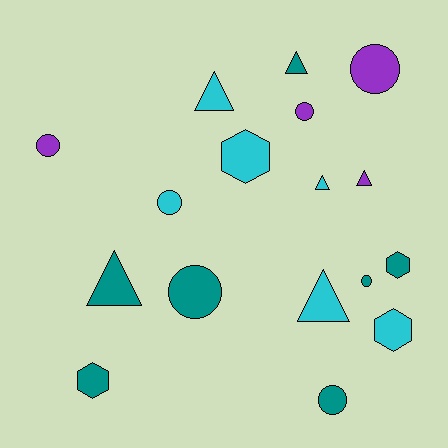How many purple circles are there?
There are 3 purple circles.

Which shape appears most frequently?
Circle, with 7 objects.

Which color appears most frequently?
Teal, with 7 objects.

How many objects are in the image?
There are 17 objects.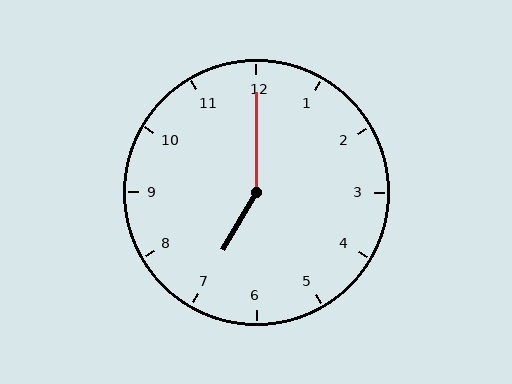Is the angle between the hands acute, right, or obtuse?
It is obtuse.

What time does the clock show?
7:00.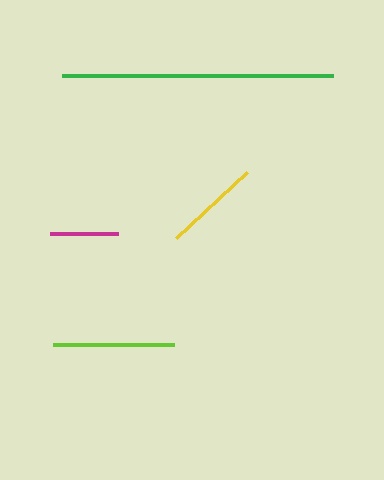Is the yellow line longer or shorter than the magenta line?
The yellow line is longer than the magenta line.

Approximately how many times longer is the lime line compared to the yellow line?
The lime line is approximately 1.2 times the length of the yellow line.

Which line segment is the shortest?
The magenta line is the shortest at approximately 69 pixels.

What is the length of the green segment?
The green segment is approximately 271 pixels long.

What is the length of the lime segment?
The lime segment is approximately 121 pixels long.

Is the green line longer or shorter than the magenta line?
The green line is longer than the magenta line.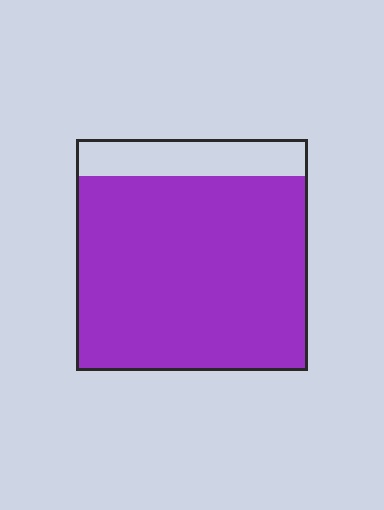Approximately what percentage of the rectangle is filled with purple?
Approximately 85%.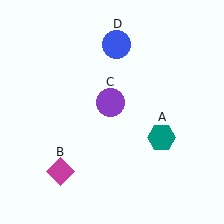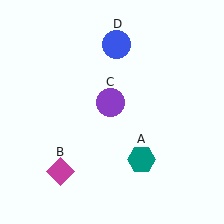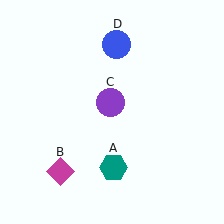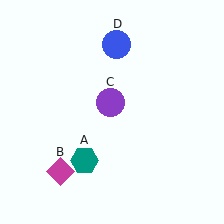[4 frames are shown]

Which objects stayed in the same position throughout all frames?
Magenta diamond (object B) and purple circle (object C) and blue circle (object D) remained stationary.